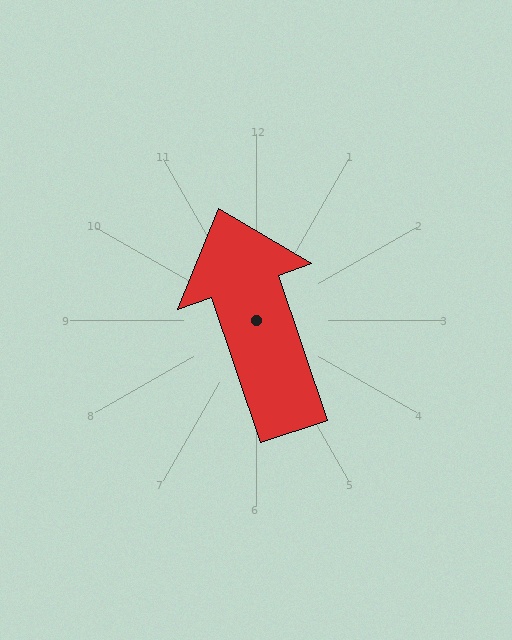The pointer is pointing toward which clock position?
Roughly 11 o'clock.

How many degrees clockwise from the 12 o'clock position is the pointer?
Approximately 341 degrees.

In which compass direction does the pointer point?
North.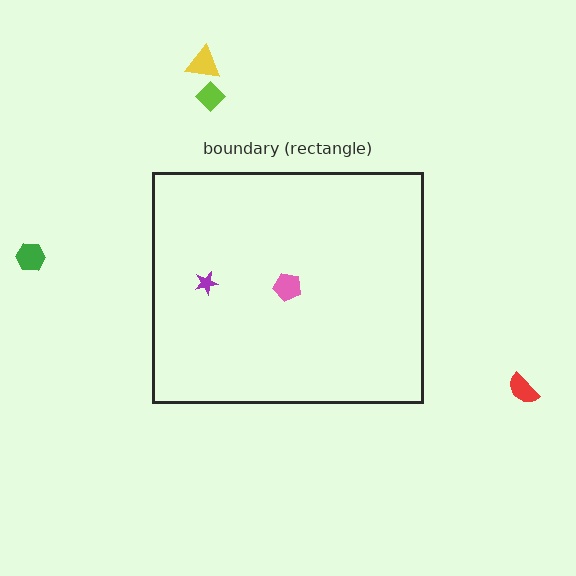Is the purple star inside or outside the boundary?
Inside.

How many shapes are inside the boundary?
2 inside, 4 outside.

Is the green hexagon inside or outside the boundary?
Outside.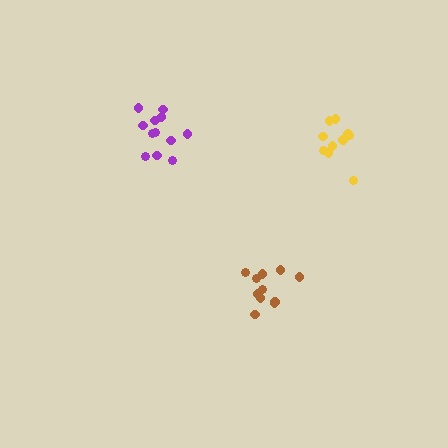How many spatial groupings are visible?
There are 3 spatial groupings.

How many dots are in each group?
Group 1: 12 dots, Group 2: 11 dots, Group 3: 10 dots (33 total).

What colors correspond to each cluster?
The clusters are colored: purple, brown, yellow.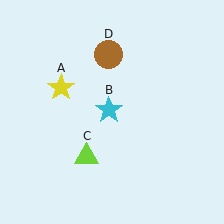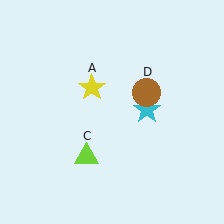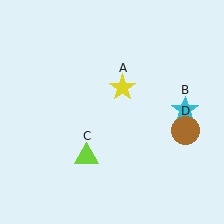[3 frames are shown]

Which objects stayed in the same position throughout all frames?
Lime triangle (object C) remained stationary.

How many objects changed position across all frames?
3 objects changed position: yellow star (object A), cyan star (object B), brown circle (object D).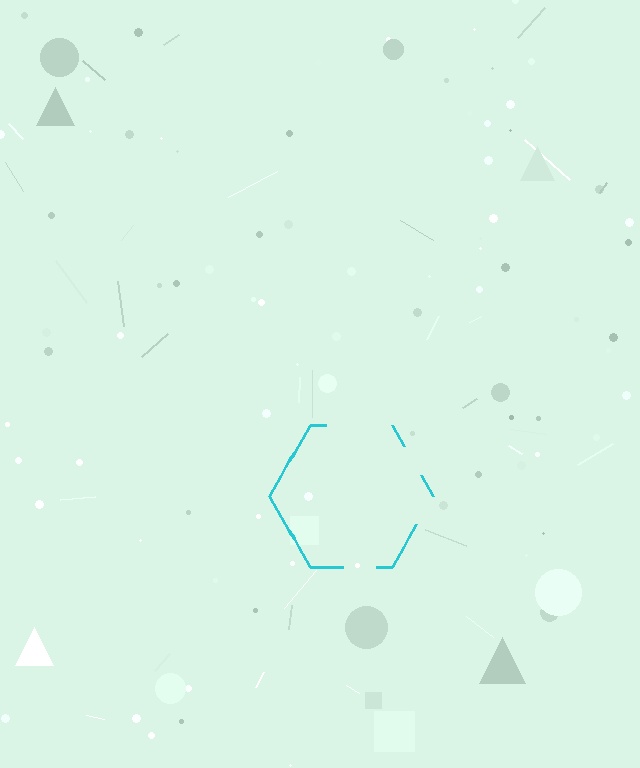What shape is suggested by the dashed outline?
The dashed outline suggests a hexagon.